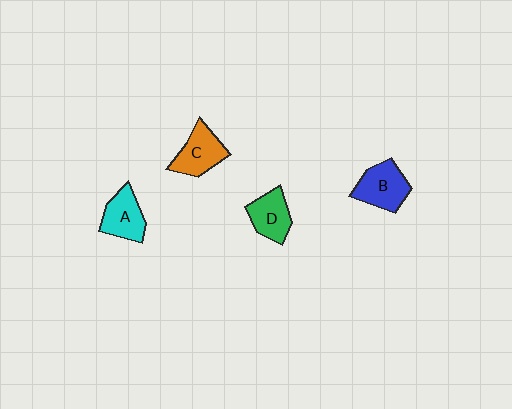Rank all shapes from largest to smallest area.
From largest to smallest: B (blue), C (orange), A (cyan), D (green).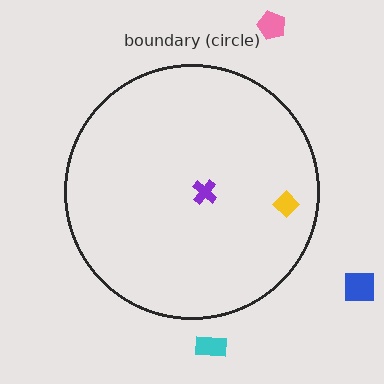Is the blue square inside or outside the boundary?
Outside.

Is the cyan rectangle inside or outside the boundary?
Outside.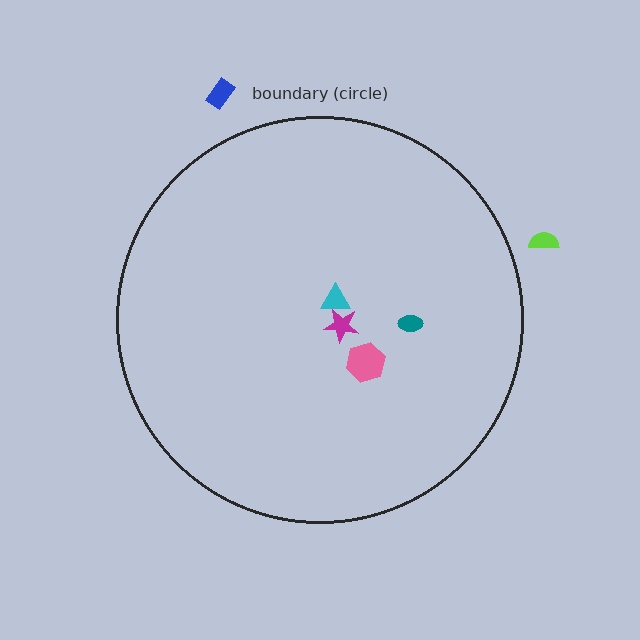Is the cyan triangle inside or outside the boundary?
Inside.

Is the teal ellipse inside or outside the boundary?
Inside.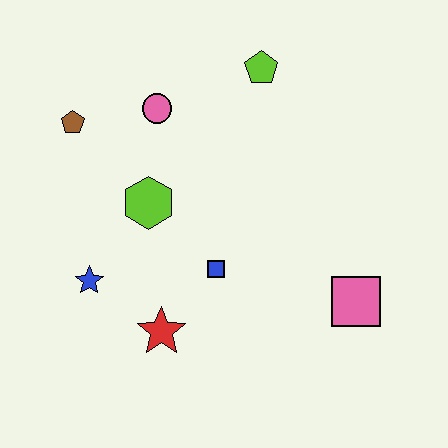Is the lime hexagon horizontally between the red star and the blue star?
Yes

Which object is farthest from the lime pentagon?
The red star is farthest from the lime pentagon.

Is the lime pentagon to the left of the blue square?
No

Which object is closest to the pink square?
The blue square is closest to the pink square.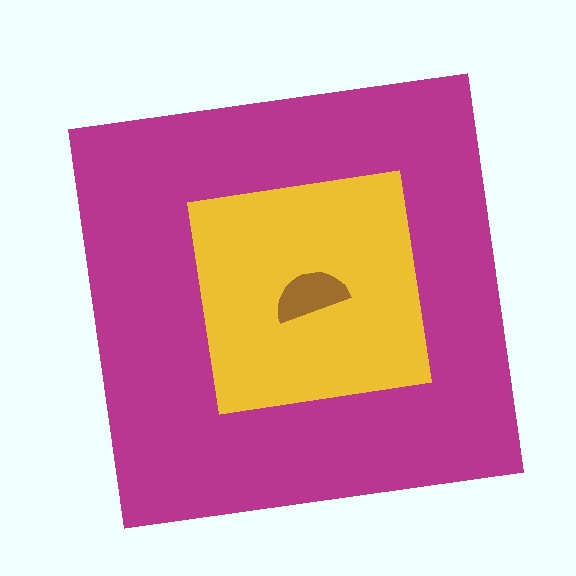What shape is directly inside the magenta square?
The yellow square.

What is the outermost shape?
The magenta square.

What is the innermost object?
The brown semicircle.